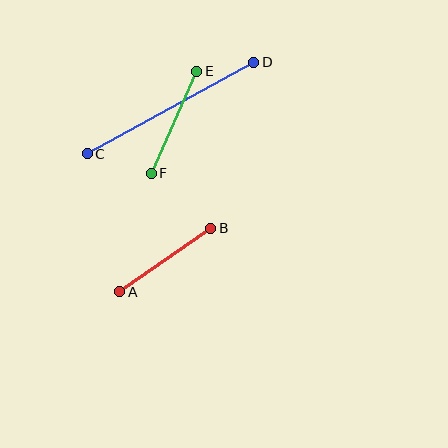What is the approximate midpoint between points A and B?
The midpoint is at approximately (165, 260) pixels.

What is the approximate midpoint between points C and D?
The midpoint is at approximately (171, 108) pixels.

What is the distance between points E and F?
The distance is approximately 111 pixels.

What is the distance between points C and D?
The distance is approximately 190 pixels.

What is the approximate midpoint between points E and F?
The midpoint is at approximately (174, 122) pixels.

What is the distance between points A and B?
The distance is approximately 111 pixels.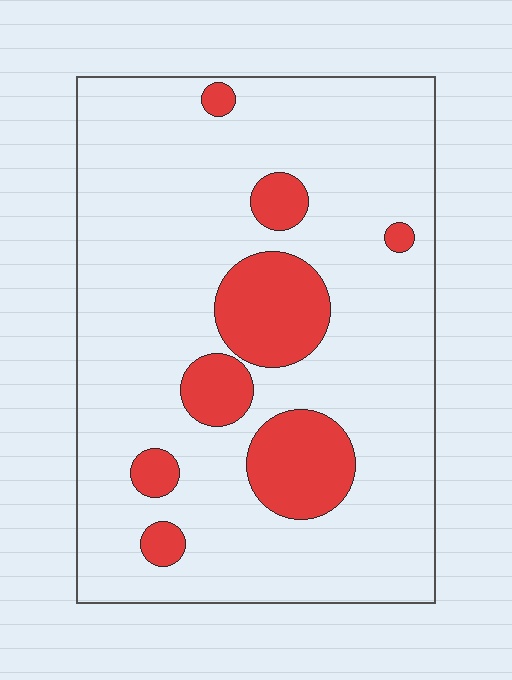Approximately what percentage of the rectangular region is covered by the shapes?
Approximately 15%.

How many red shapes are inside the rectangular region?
8.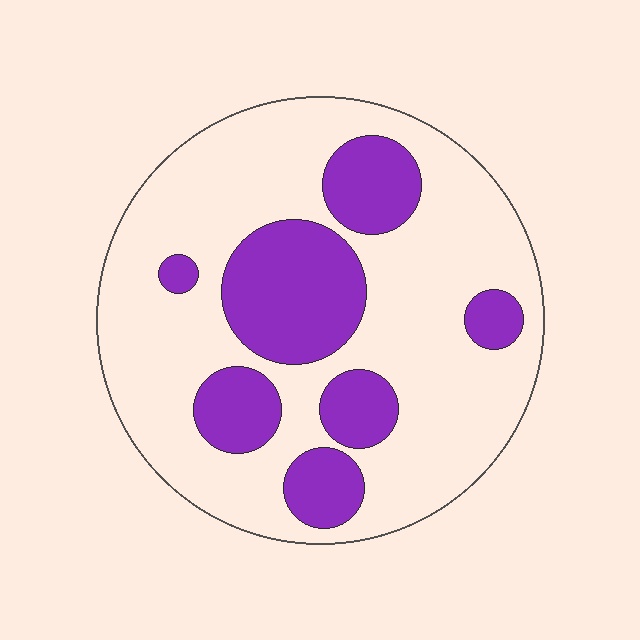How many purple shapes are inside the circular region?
7.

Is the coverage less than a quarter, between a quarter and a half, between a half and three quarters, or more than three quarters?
Between a quarter and a half.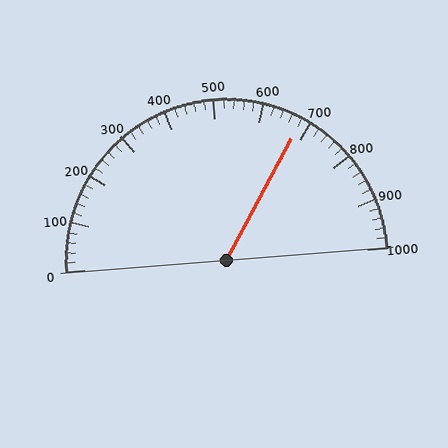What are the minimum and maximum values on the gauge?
The gauge ranges from 0 to 1000.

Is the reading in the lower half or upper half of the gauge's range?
The reading is in the upper half of the range (0 to 1000).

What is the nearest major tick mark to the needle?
The nearest major tick mark is 700.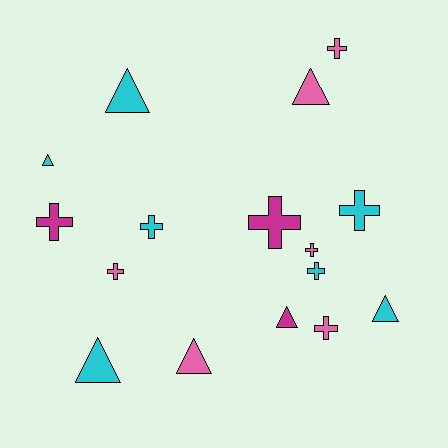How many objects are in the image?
There are 16 objects.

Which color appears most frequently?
Cyan, with 7 objects.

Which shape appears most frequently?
Cross, with 9 objects.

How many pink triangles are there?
There are 2 pink triangles.